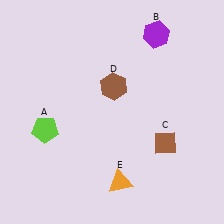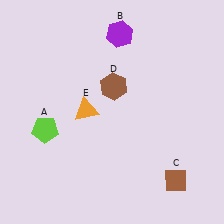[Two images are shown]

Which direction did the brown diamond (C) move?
The brown diamond (C) moved down.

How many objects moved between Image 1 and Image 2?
3 objects moved between the two images.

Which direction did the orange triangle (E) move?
The orange triangle (E) moved up.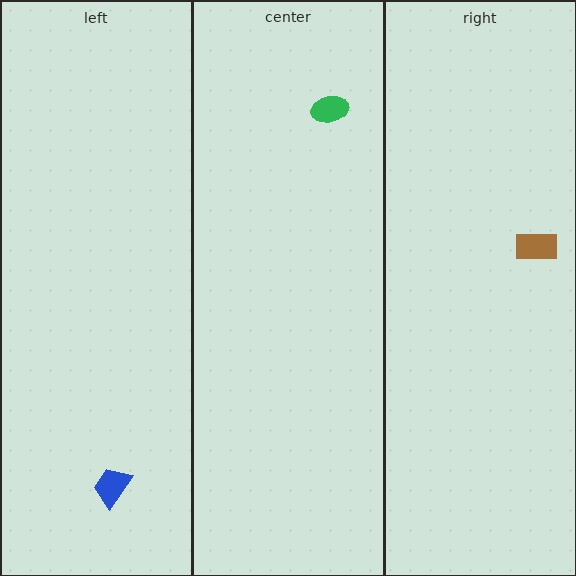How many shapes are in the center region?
1.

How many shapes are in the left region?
1.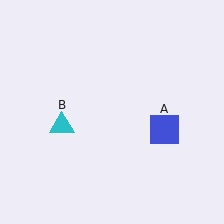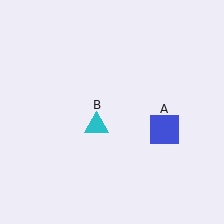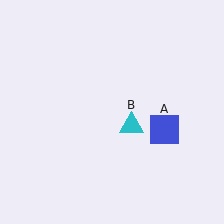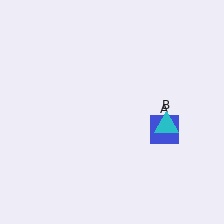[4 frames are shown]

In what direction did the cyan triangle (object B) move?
The cyan triangle (object B) moved right.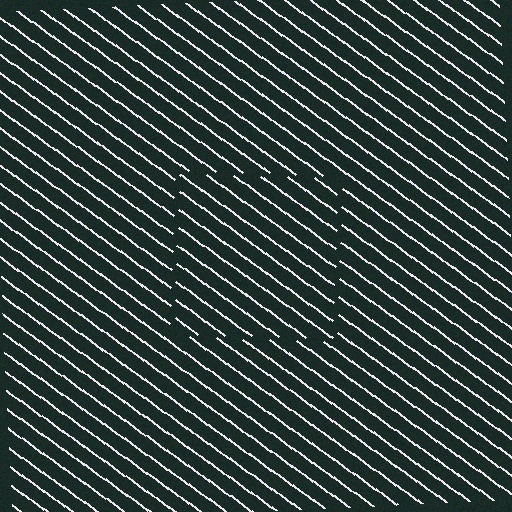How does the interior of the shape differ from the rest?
The interior of the shape contains the same grating, shifted by half a period — the contour is defined by the phase discontinuity where line-ends from the inner and outer gratings abut.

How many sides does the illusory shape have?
4 sides — the line-ends trace a square.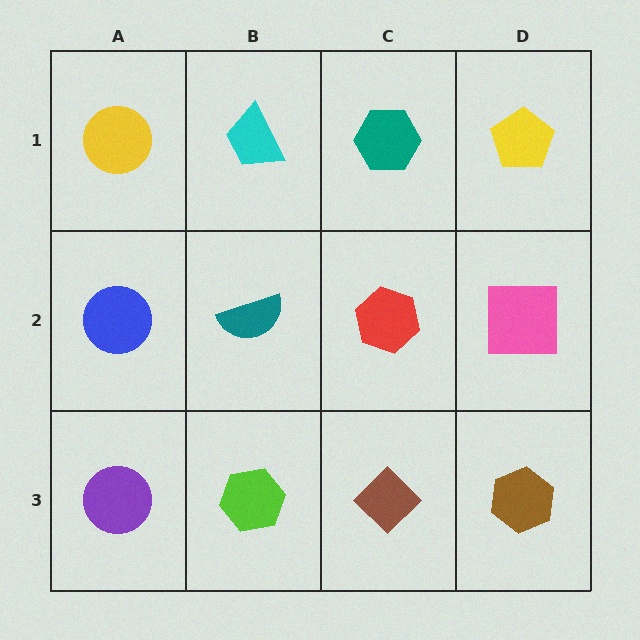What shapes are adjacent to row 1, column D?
A pink square (row 2, column D), a teal hexagon (row 1, column C).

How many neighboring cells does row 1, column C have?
3.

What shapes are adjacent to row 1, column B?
A teal semicircle (row 2, column B), a yellow circle (row 1, column A), a teal hexagon (row 1, column C).